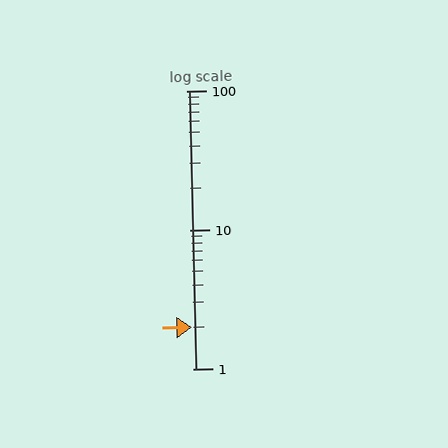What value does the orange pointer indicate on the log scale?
The pointer indicates approximately 2.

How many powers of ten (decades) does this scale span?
The scale spans 2 decades, from 1 to 100.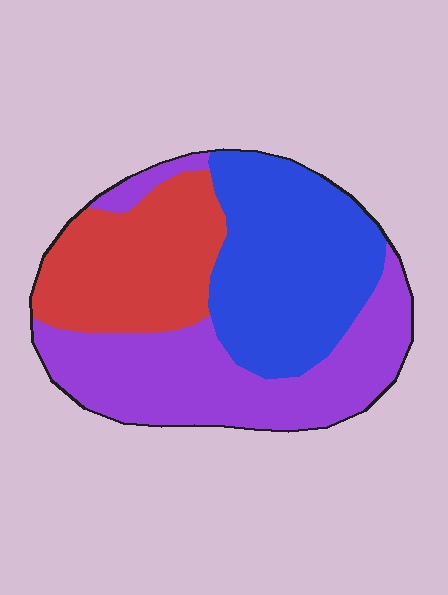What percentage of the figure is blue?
Blue takes up about one third (1/3) of the figure.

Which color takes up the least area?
Red, at roughly 25%.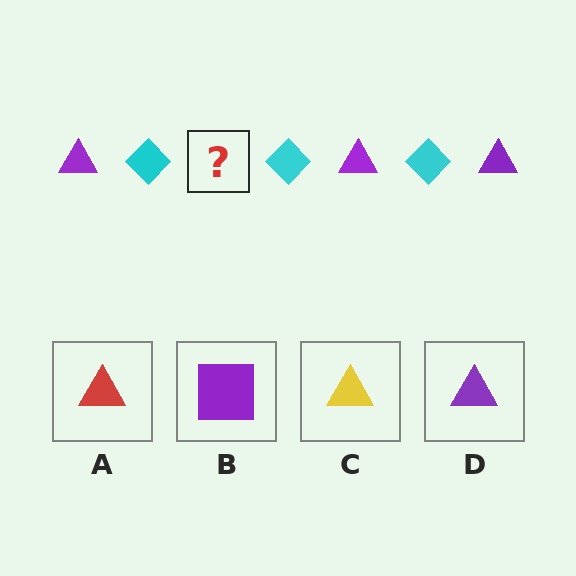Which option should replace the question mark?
Option D.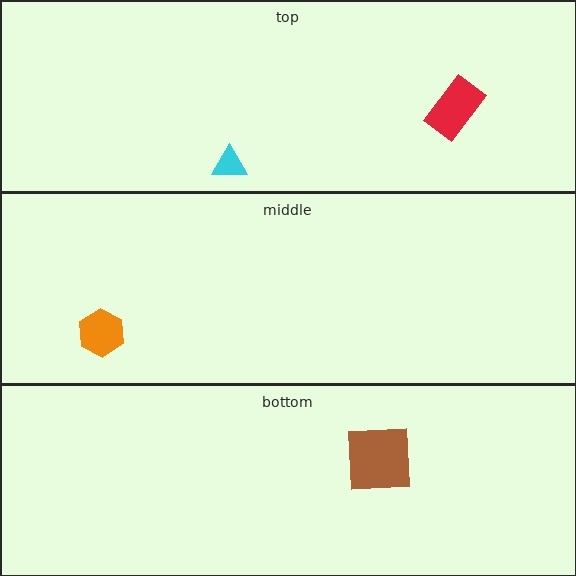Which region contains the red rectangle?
The top region.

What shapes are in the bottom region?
The brown square.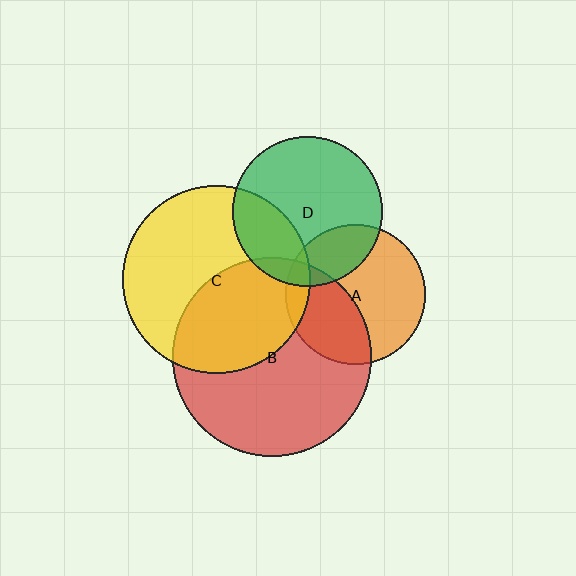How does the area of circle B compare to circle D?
Approximately 1.8 times.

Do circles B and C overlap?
Yes.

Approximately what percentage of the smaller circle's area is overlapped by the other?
Approximately 40%.